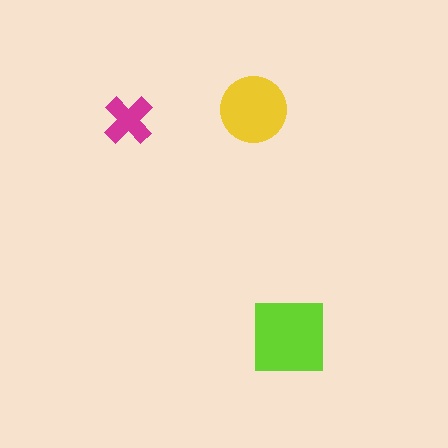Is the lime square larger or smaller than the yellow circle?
Larger.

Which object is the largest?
The lime square.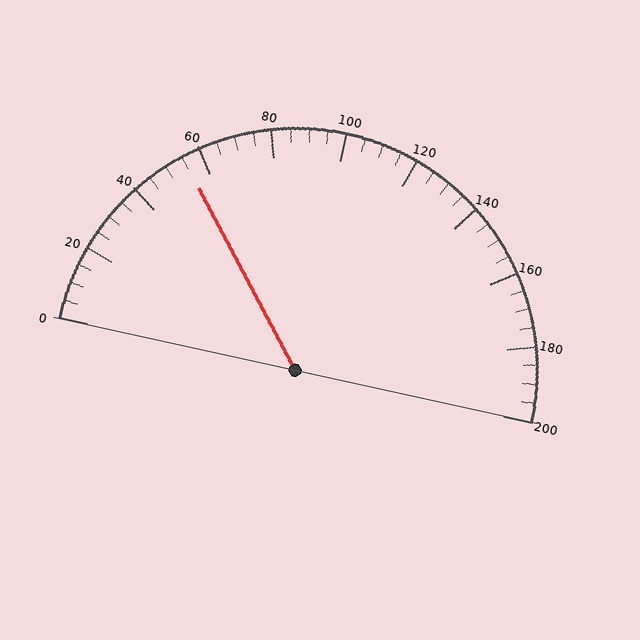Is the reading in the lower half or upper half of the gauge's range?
The reading is in the lower half of the range (0 to 200).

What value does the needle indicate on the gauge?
The needle indicates approximately 55.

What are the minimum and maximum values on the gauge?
The gauge ranges from 0 to 200.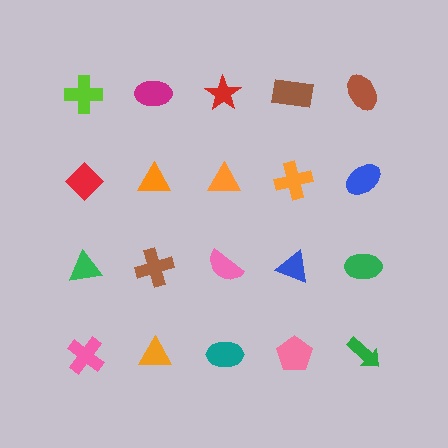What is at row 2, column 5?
A blue ellipse.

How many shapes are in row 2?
5 shapes.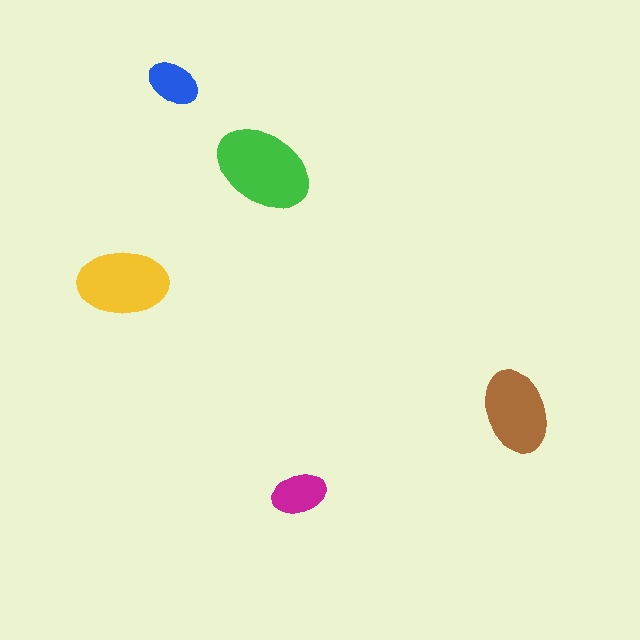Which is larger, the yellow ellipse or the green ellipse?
The green one.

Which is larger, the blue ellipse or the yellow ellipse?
The yellow one.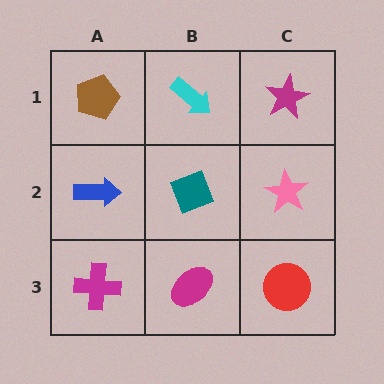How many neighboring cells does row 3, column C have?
2.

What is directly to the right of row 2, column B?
A pink star.